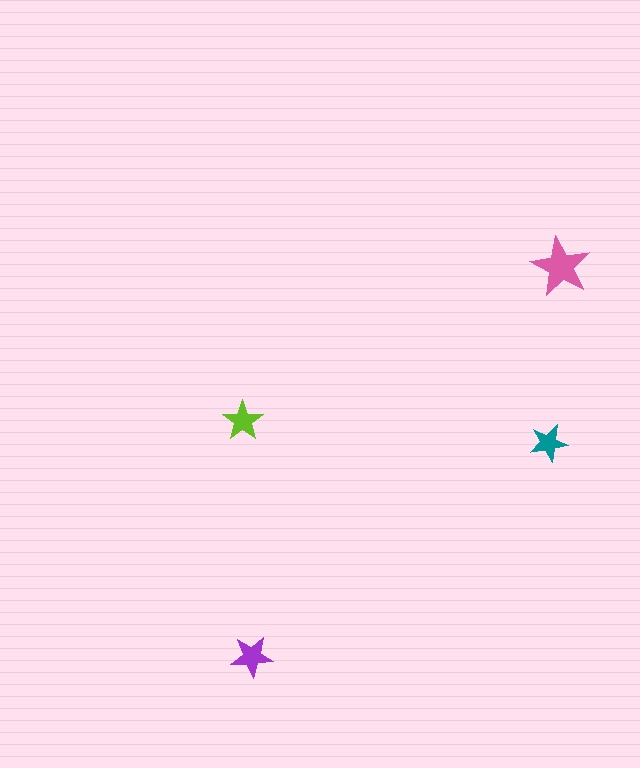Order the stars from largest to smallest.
the pink one, the purple one, the lime one, the teal one.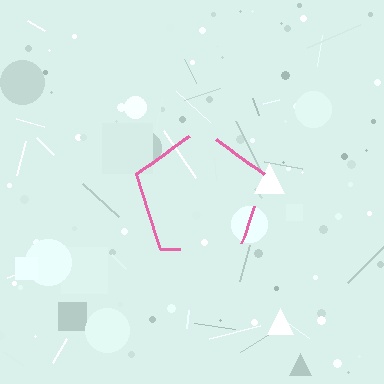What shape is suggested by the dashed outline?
The dashed outline suggests a pentagon.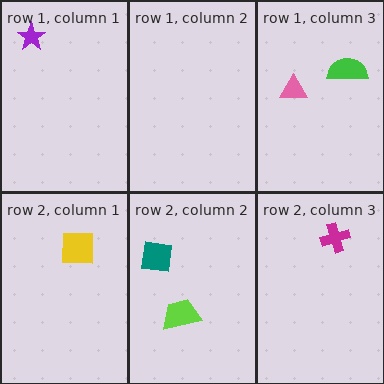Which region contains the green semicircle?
The row 1, column 3 region.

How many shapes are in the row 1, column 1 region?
1.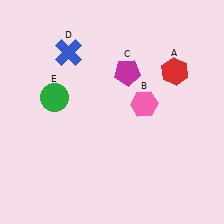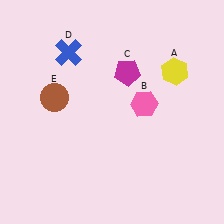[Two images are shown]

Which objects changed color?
A changed from red to yellow. E changed from green to brown.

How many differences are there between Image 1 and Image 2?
There are 2 differences between the two images.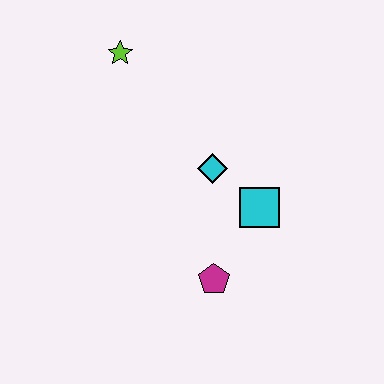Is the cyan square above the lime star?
No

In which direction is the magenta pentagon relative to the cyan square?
The magenta pentagon is below the cyan square.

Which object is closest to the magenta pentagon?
The cyan square is closest to the magenta pentagon.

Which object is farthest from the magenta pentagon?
The lime star is farthest from the magenta pentagon.